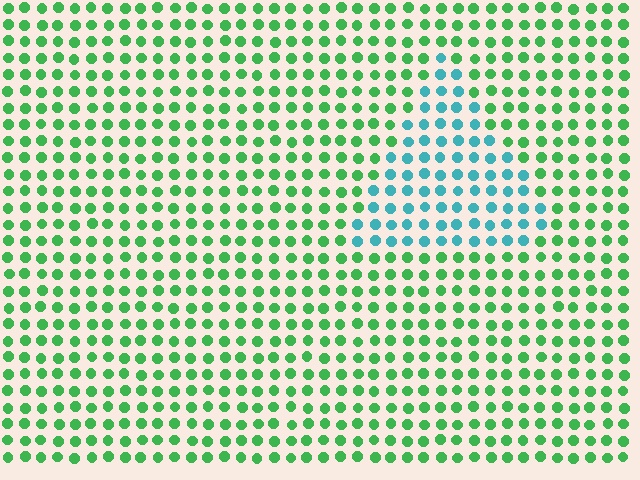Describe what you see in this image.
The image is filled with small green elements in a uniform arrangement. A triangle-shaped region is visible where the elements are tinted to a slightly different hue, forming a subtle color boundary.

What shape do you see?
I see a triangle.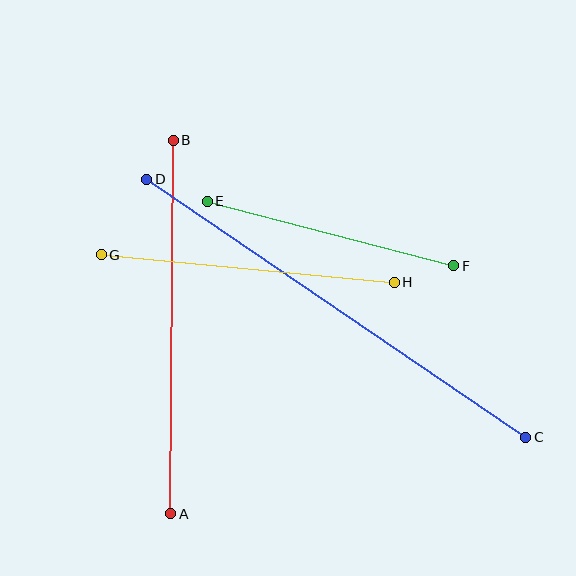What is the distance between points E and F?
The distance is approximately 255 pixels.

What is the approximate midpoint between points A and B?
The midpoint is at approximately (172, 327) pixels.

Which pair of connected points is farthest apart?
Points C and D are farthest apart.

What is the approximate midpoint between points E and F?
The midpoint is at approximately (331, 233) pixels.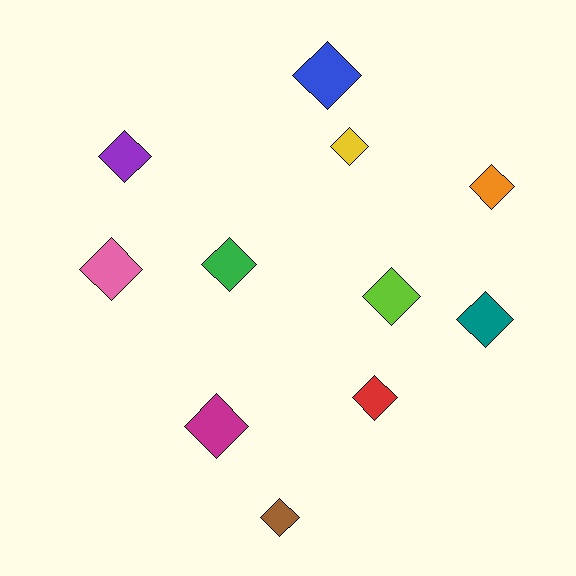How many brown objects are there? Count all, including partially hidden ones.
There is 1 brown object.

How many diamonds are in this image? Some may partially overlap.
There are 11 diamonds.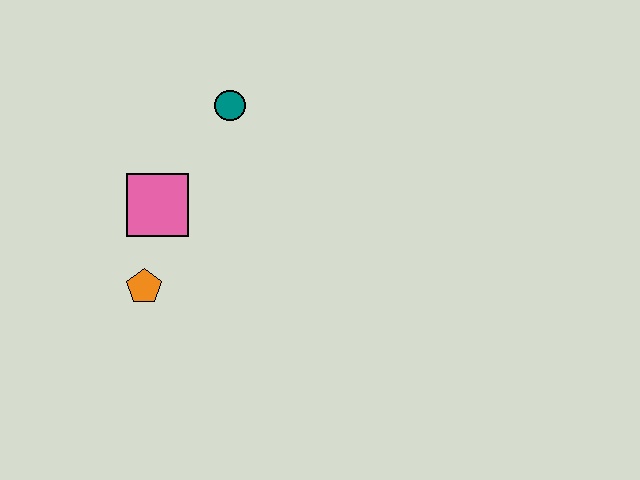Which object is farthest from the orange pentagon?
The teal circle is farthest from the orange pentagon.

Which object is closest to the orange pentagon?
The pink square is closest to the orange pentagon.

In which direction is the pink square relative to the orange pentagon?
The pink square is above the orange pentagon.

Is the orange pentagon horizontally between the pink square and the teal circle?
No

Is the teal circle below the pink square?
No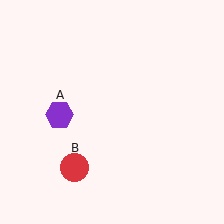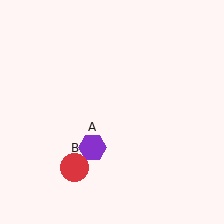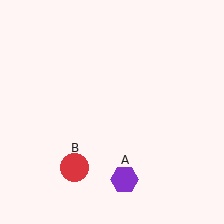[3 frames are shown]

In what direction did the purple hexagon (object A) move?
The purple hexagon (object A) moved down and to the right.